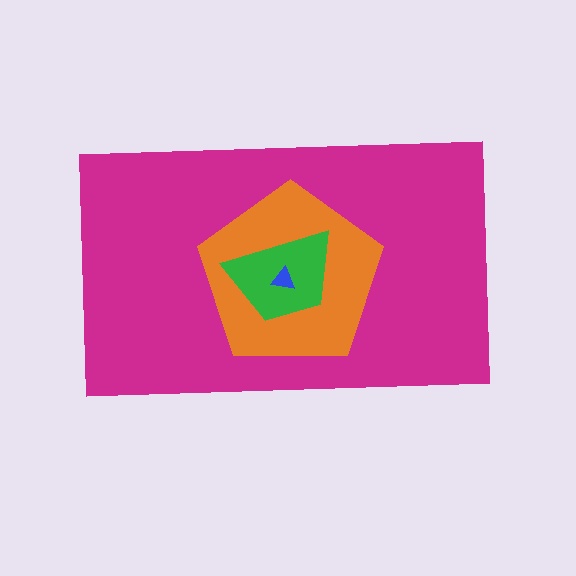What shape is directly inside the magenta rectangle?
The orange pentagon.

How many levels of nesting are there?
4.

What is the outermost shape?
The magenta rectangle.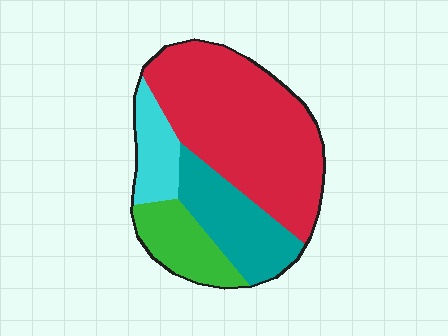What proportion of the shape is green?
Green takes up about one eighth (1/8) of the shape.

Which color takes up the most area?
Red, at roughly 55%.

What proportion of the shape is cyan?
Cyan takes up about one eighth (1/8) of the shape.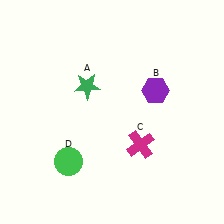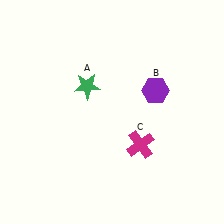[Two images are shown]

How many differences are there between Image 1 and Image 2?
There is 1 difference between the two images.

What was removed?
The green circle (D) was removed in Image 2.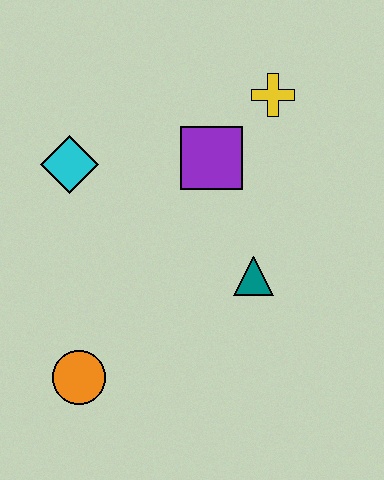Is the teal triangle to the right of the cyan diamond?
Yes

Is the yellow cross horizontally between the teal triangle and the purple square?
No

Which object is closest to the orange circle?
The teal triangle is closest to the orange circle.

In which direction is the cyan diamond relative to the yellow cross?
The cyan diamond is to the left of the yellow cross.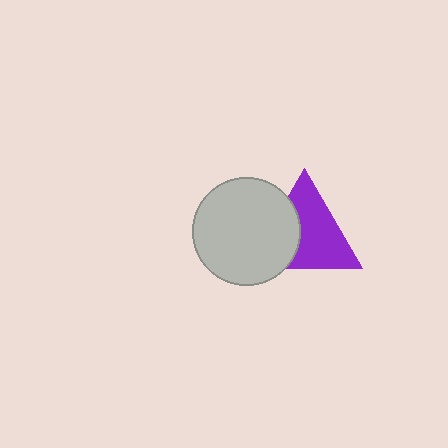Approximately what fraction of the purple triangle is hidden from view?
Roughly 36% of the purple triangle is hidden behind the light gray circle.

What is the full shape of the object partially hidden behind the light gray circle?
The partially hidden object is a purple triangle.